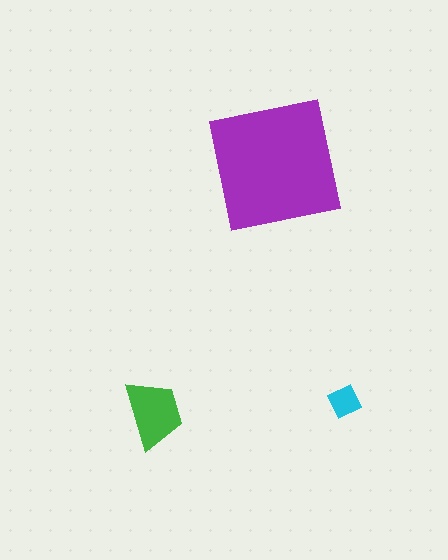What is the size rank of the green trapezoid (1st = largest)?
2nd.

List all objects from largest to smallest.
The purple square, the green trapezoid, the cyan diamond.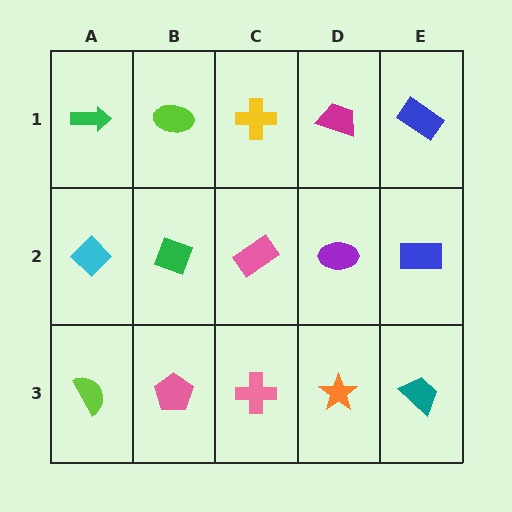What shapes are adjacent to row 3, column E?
A blue rectangle (row 2, column E), an orange star (row 3, column D).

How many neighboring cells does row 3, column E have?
2.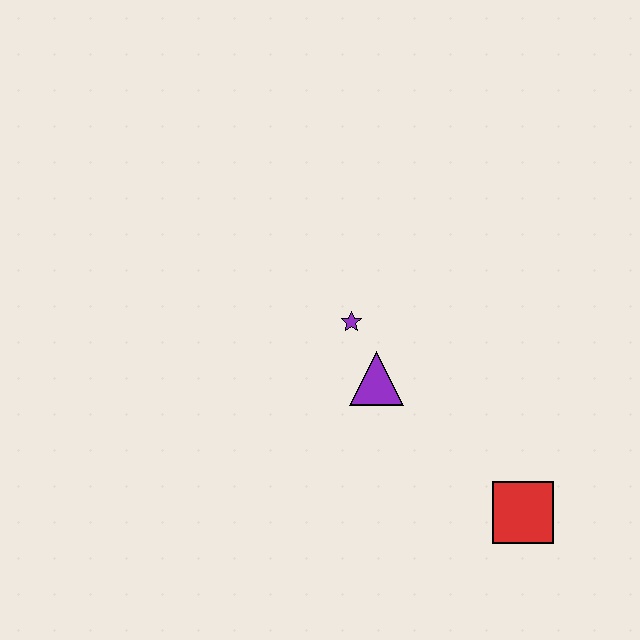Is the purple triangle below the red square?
No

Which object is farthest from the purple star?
The red square is farthest from the purple star.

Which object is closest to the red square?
The purple triangle is closest to the red square.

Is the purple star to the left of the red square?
Yes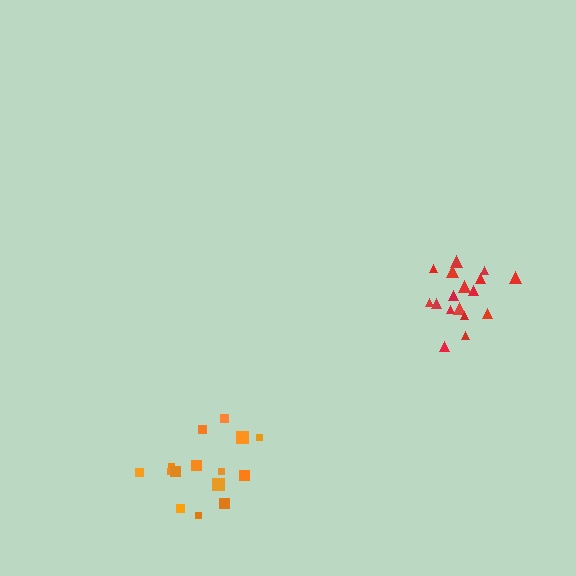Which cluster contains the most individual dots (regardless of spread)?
Red (18).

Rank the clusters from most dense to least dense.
red, orange.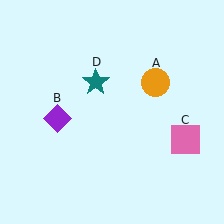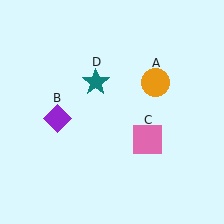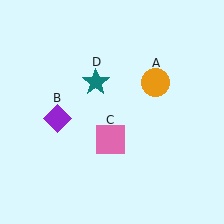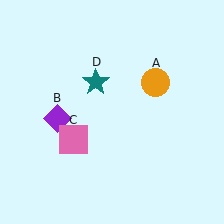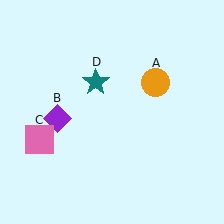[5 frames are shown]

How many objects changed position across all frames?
1 object changed position: pink square (object C).